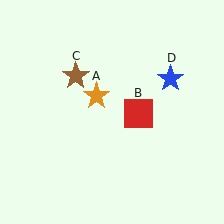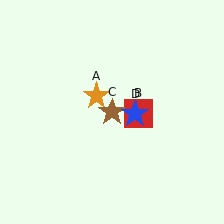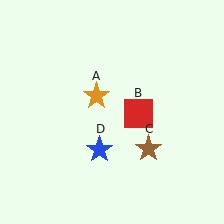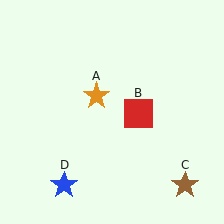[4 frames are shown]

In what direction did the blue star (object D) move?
The blue star (object D) moved down and to the left.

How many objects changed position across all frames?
2 objects changed position: brown star (object C), blue star (object D).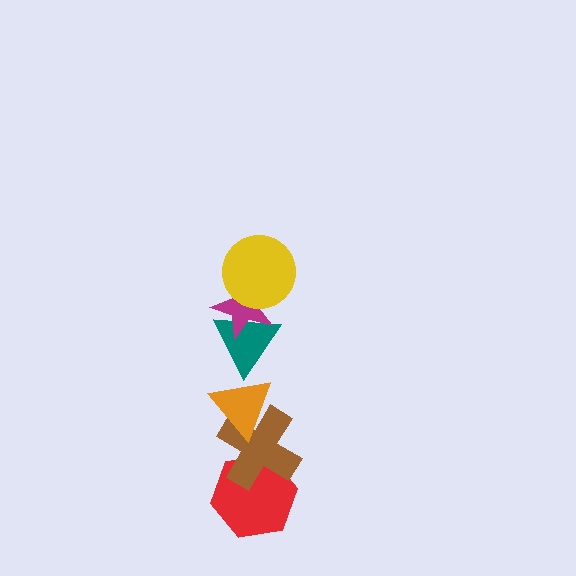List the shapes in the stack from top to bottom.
From top to bottom: the yellow circle, the magenta star, the teal triangle, the orange triangle, the brown cross, the red hexagon.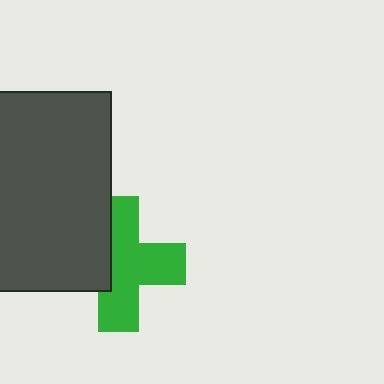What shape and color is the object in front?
The object in front is a dark gray rectangle.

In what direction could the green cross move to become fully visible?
The green cross could move right. That would shift it out from behind the dark gray rectangle entirely.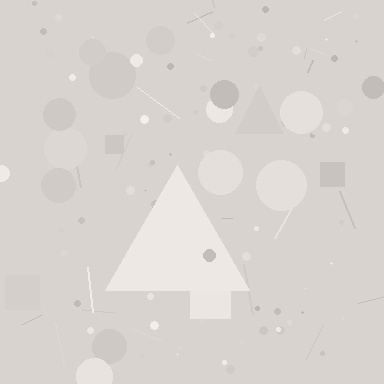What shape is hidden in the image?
A triangle is hidden in the image.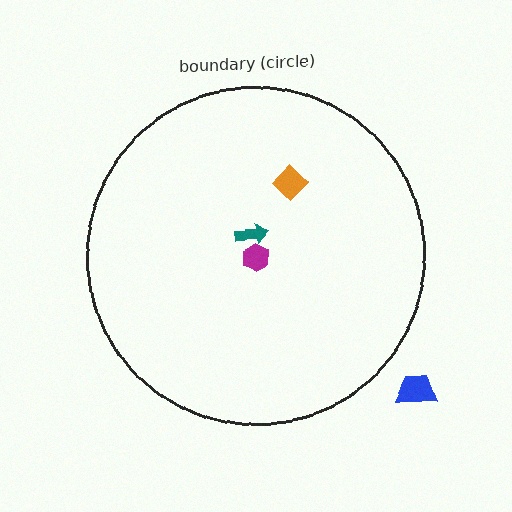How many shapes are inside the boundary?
3 inside, 1 outside.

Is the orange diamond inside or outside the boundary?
Inside.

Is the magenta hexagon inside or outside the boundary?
Inside.